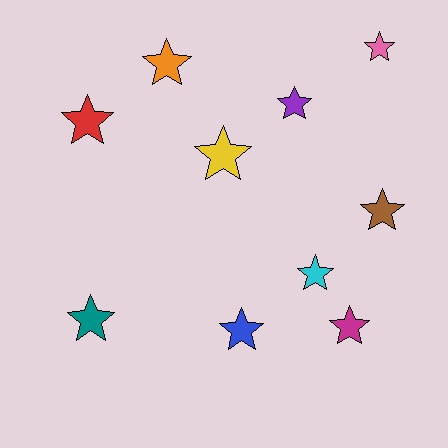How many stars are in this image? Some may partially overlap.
There are 10 stars.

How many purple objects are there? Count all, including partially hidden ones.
There is 1 purple object.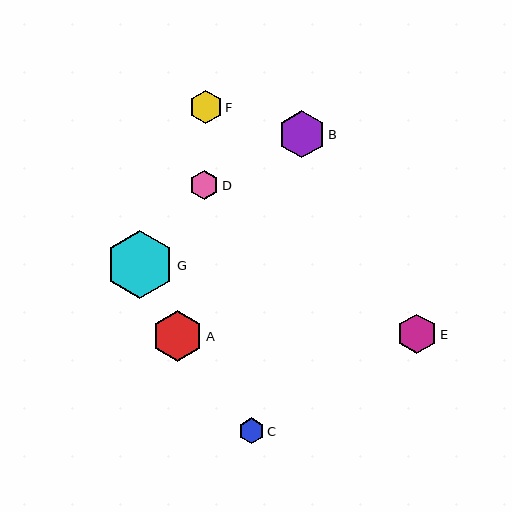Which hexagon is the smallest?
Hexagon C is the smallest with a size of approximately 26 pixels.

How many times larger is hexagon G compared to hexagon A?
Hexagon G is approximately 1.3 times the size of hexagon A.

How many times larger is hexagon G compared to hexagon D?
Hexagon G is approximately 2.4 times the size of hexagon D.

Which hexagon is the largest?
Hexagon G is the largest with a size of approximately 69 pixels.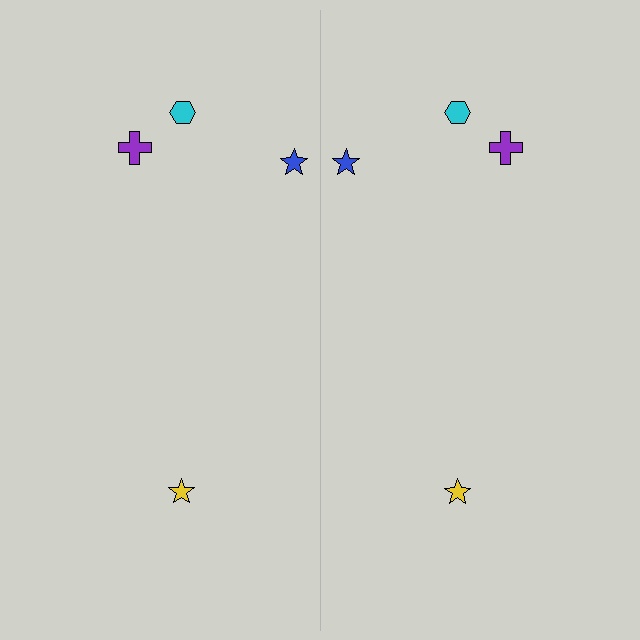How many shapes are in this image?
There are 8 shapes in this image.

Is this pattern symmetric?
Yes, this pattern has bilateral (reflection) symmetry.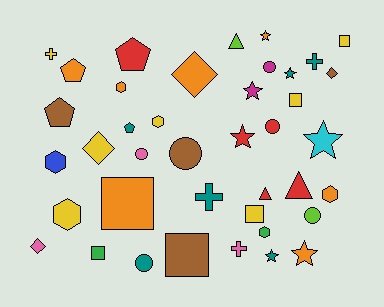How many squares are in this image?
There are 6 squares.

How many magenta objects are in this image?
There are 2 magenta objects.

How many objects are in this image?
There are 40 objects.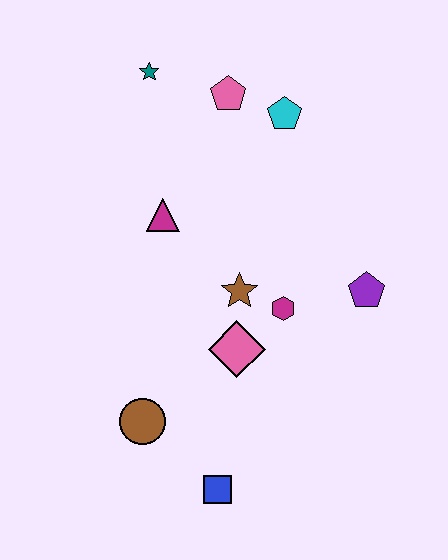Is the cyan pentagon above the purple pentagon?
Yes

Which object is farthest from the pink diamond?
The teal star is farthest from the pink diamond.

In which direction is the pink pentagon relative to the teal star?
The pink pentagon is to the right of the teal star.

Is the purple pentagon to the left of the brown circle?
No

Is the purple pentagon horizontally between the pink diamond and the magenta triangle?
No